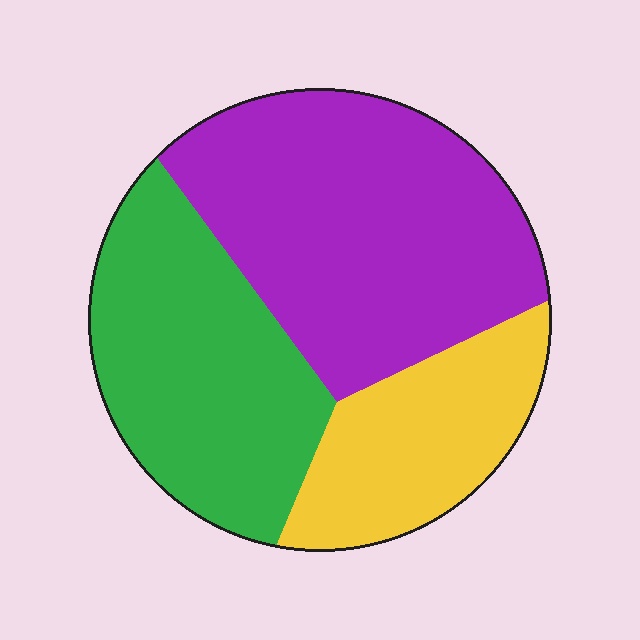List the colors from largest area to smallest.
From largest to smallest: purple, green, yellow.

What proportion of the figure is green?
Green covers about 35% of the figure.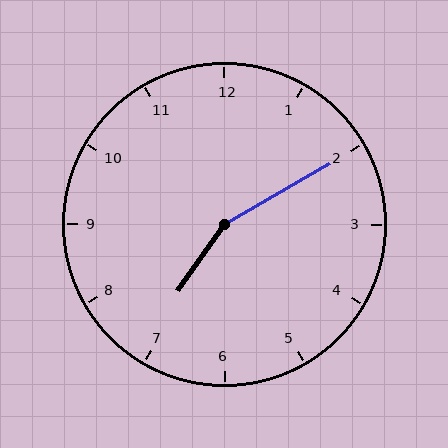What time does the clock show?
7:10.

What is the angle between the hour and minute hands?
Approximately 155 degrees.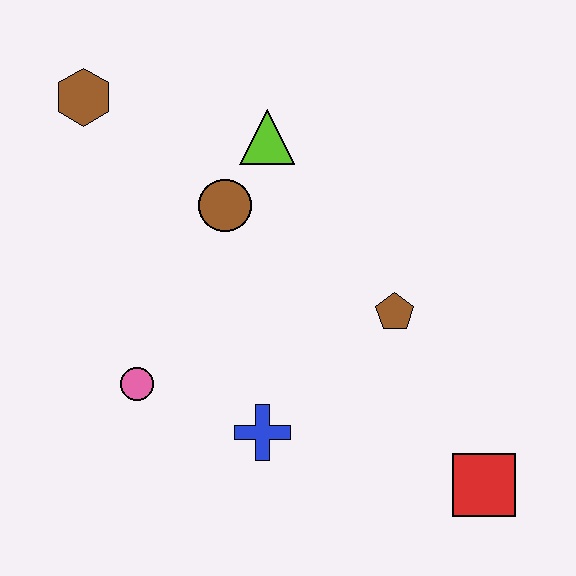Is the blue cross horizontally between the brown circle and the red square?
Yes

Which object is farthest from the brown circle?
The red square is farthest from the brown circle.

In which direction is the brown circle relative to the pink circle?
The brown circle is above the pink circle.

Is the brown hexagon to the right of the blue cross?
No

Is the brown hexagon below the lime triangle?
No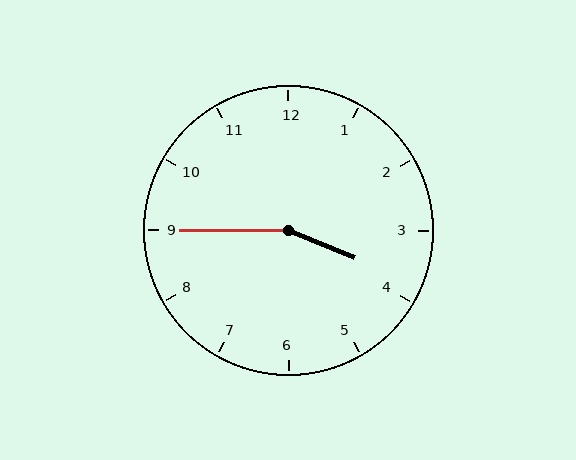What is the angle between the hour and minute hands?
Approximately 158 degrees.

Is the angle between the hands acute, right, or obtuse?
It is obtuse.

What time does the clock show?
3:45.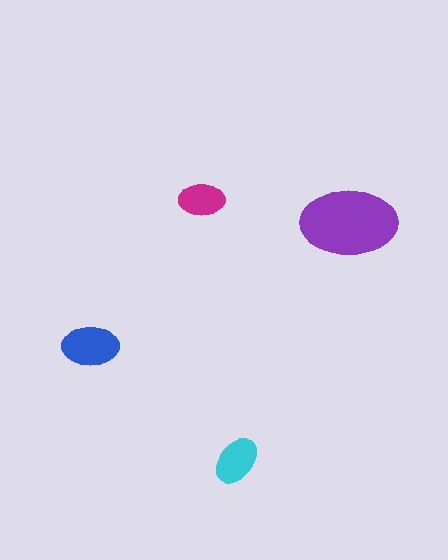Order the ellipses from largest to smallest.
the purple one, the blue one, the cyan one, the magenta one.